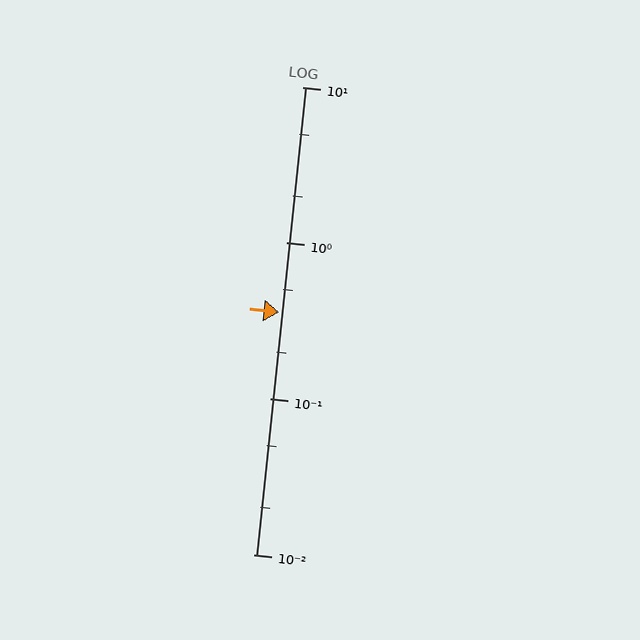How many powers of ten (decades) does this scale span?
The scale spans 3 decades, from 0.01 to 10.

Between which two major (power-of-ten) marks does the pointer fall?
The pointer is between 0.1 and 1.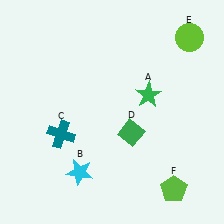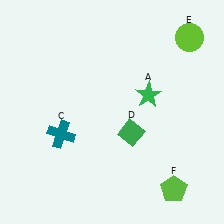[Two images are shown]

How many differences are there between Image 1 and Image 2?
There is 1 difference between the two images.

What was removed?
The cyan star (B) was removed in Image 2.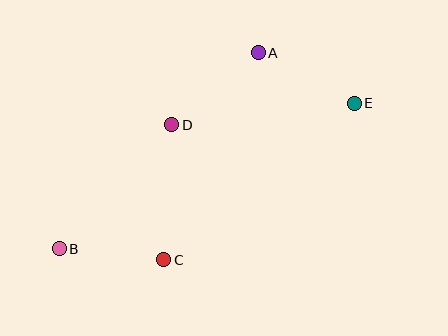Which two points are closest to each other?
Points B and C are closest to each other.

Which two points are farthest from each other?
Points B and E are farthest from each other.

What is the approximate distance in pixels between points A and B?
The distance between A and B is approximately 279 pixels.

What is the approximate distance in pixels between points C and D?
The distance between C and D is approximately 136 pixels.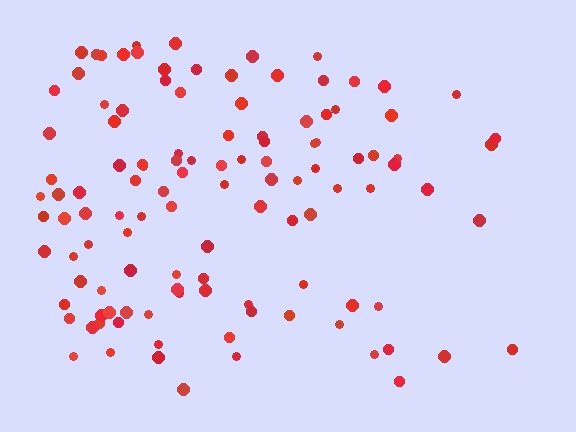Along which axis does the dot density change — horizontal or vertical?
Horizontal.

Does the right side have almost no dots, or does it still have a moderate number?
Still a moderate number, just noticeably fewer than the left.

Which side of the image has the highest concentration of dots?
The left.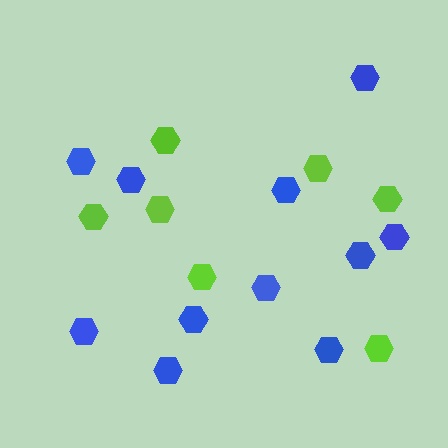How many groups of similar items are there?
There are 2 groups: one group of blue hexagons (11) and one group of lime hexagons (7).